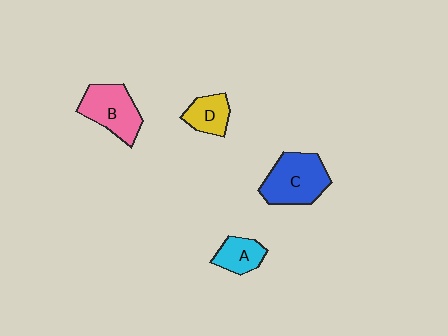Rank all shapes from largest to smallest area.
From largest to smallest: C (blue), B (pink), D (yellow), A (cyan).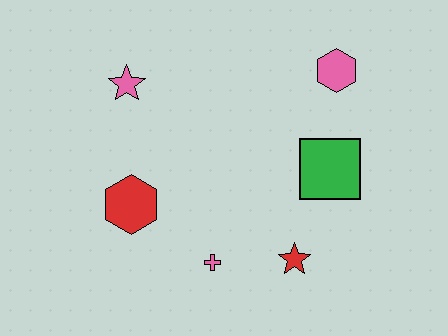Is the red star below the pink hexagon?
Yes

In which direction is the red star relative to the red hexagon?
The red star is to the right of the red hexagon.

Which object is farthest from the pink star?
The red star is farthest from the pink star.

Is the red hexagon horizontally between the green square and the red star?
No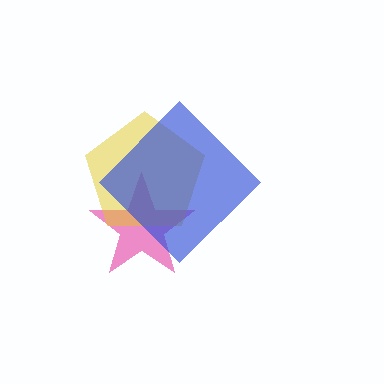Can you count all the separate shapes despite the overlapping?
Yes, there are 3 separate shapes.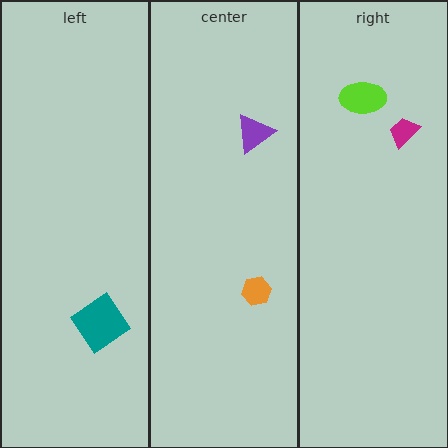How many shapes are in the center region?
2.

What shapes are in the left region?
The teal diamond.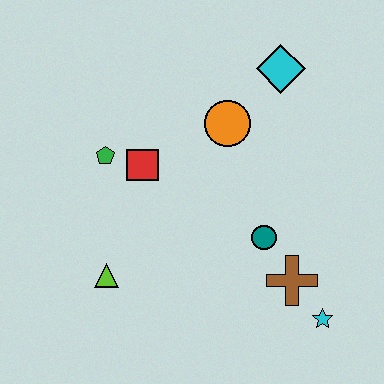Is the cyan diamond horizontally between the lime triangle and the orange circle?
No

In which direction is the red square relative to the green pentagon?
The red square is to the right of the green pentagon.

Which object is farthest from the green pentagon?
The cyan star is farthest from the green pentagon.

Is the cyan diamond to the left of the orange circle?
No